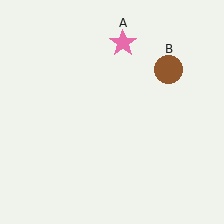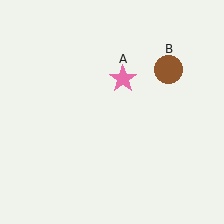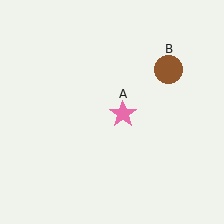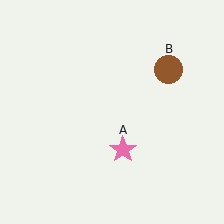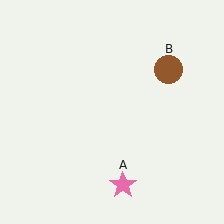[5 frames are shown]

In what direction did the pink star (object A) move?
The pink star (object A) moved down.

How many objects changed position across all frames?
1 object changed position: pink star (object A).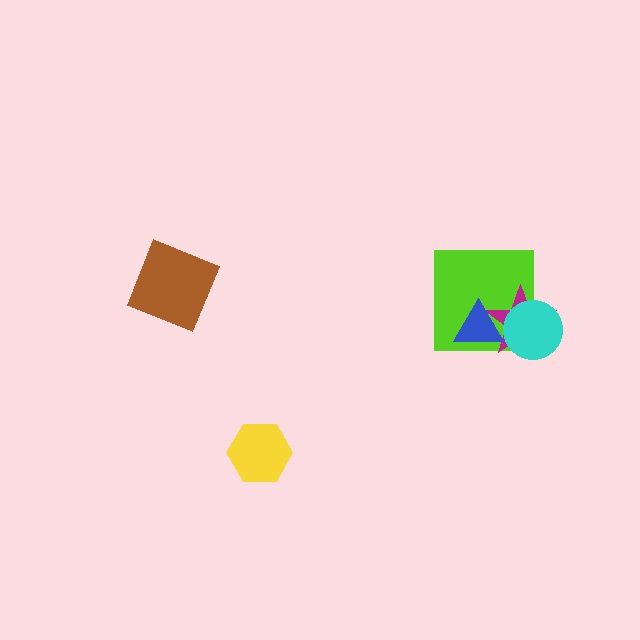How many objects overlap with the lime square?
3 objects overlap with the lime square.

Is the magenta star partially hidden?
Yes, it is partially covered by another shape.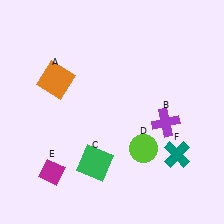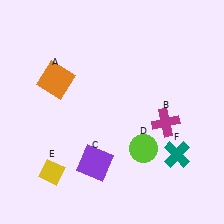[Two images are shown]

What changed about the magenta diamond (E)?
In Image 1, E is magenta. In Image 2, it changed to yellow.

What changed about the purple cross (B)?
In Image 1, B is purple. In Image 2, it changed to magenta.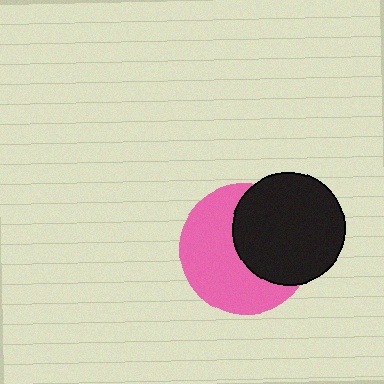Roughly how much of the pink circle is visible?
About half of it is visible (roughly 56%).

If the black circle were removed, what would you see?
You would see the complete pink circle.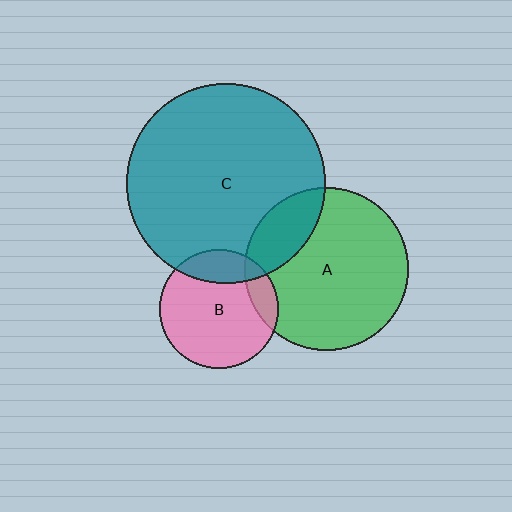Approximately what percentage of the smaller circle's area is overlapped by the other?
Approximately 15%.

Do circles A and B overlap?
Yes.